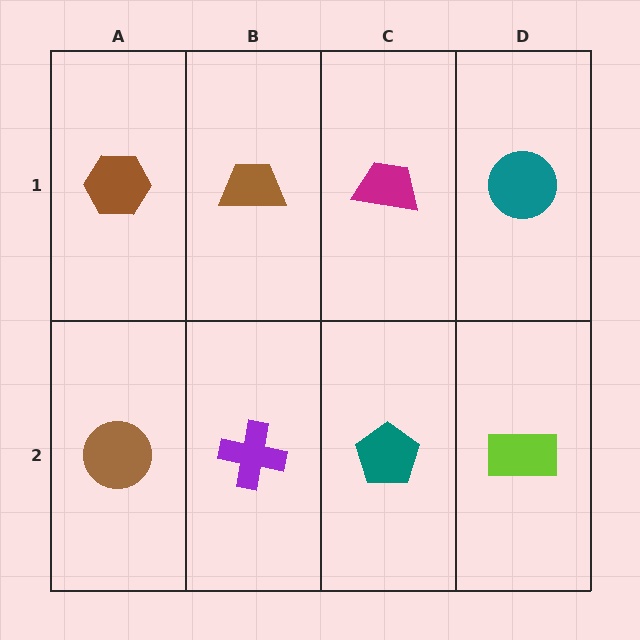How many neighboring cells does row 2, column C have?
3.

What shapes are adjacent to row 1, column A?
A brown circle (row 2, column A), a brown trapezoid (row 1, column B).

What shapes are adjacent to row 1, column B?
A purple cross (row 2, column B), a brown hexagon (row 1, column A), a magenta trapezoid (row 1, column C).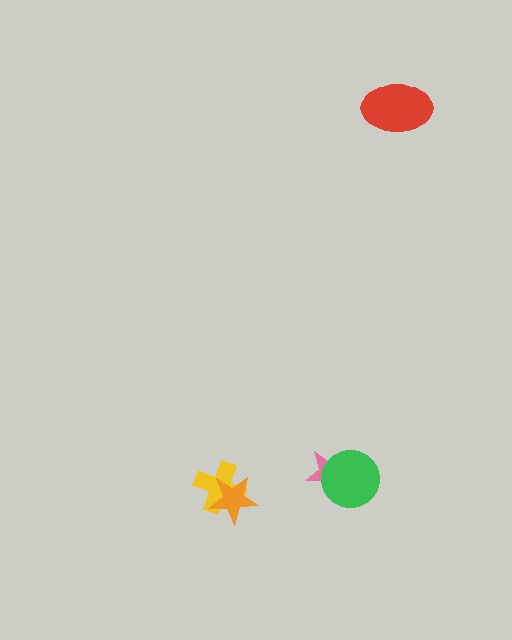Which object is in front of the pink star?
The green circle is in front of the pink star.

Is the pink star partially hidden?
Yes, it is partially covered by another shape.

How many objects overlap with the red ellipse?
0 objects overlap with the red ellipse.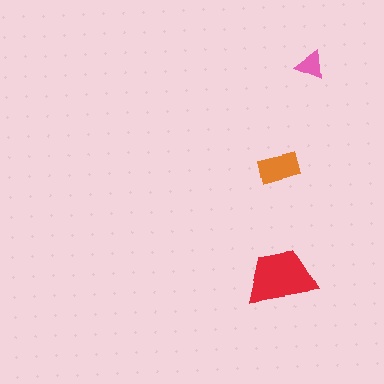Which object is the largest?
The red trapezoid.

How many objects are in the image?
There are 3 objects in the image.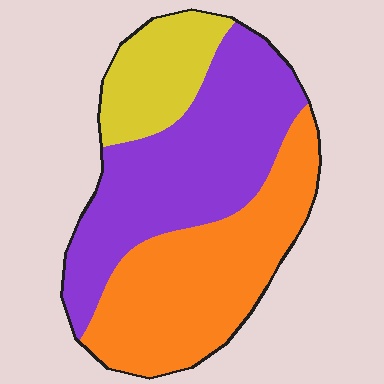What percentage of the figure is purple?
Purple covers 43% of the figure.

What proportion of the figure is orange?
Orange takes up about two fifths (2/5) of the figure.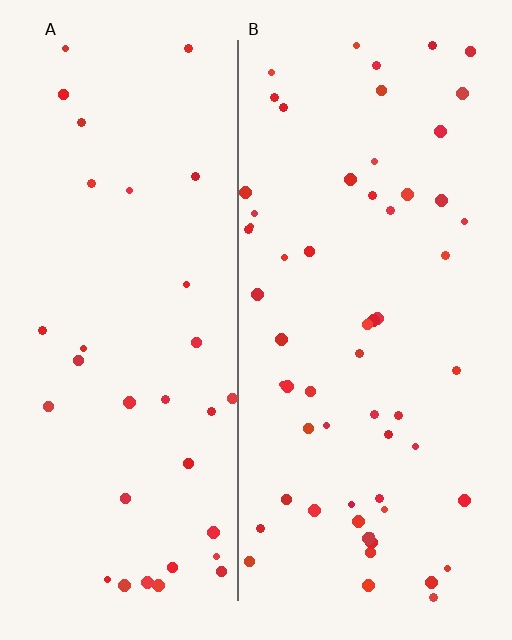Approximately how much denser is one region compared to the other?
Approximately 1.8× — region B over region A.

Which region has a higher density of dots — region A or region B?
B (the right).